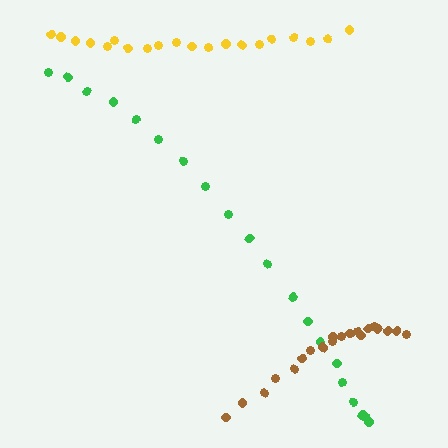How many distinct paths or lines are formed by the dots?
There are 3 distinct paths.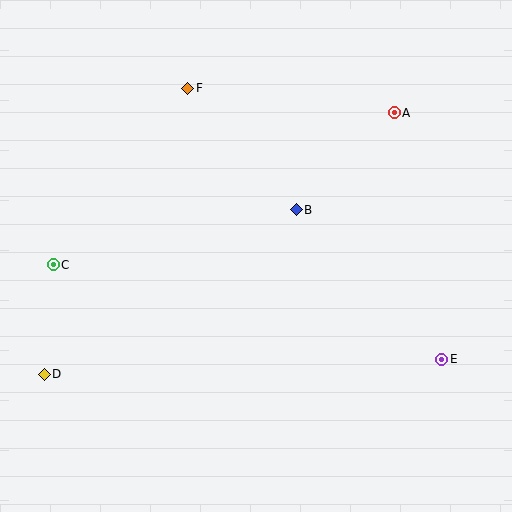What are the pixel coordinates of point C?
Point C is at (53, 265).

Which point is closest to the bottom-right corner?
Point E is closest to the bottom-right corner.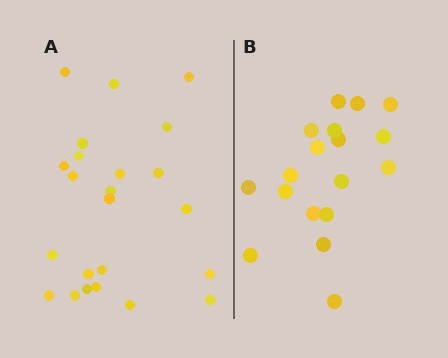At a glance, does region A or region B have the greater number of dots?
Region A (the left region) has more dots.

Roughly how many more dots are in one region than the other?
Region A has about 5 more dots than region B.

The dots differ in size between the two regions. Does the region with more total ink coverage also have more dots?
No. Region B has more total ink coverage because its dots are larger, but region A actually contains more individual dots. Total area can be misleading — the number of items is what matters here.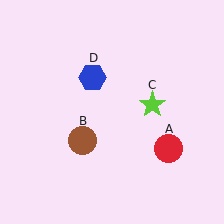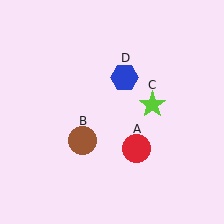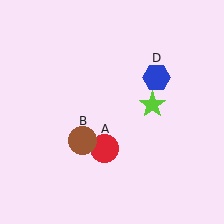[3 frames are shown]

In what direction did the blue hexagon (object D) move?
The blue hexagon (object D) moved right.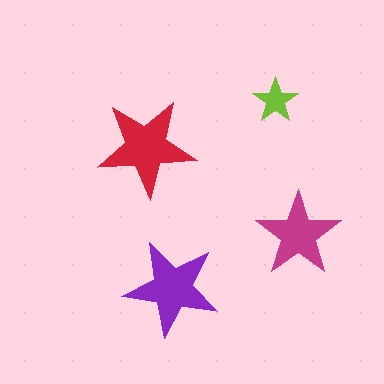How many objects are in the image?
There are 4 objects in the image.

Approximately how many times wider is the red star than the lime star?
About 2 times wider.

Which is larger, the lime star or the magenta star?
The magenta one.